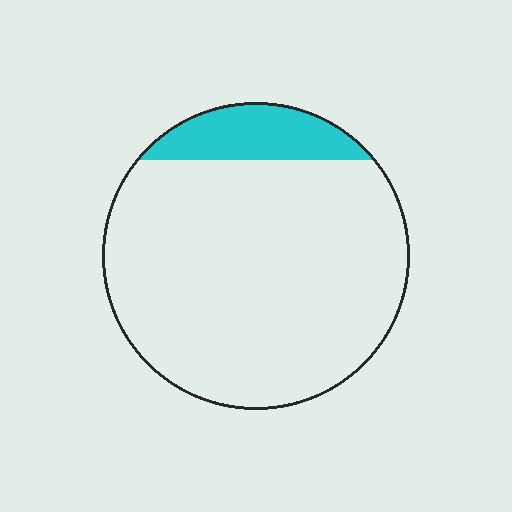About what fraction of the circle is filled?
About one eighth (1/8).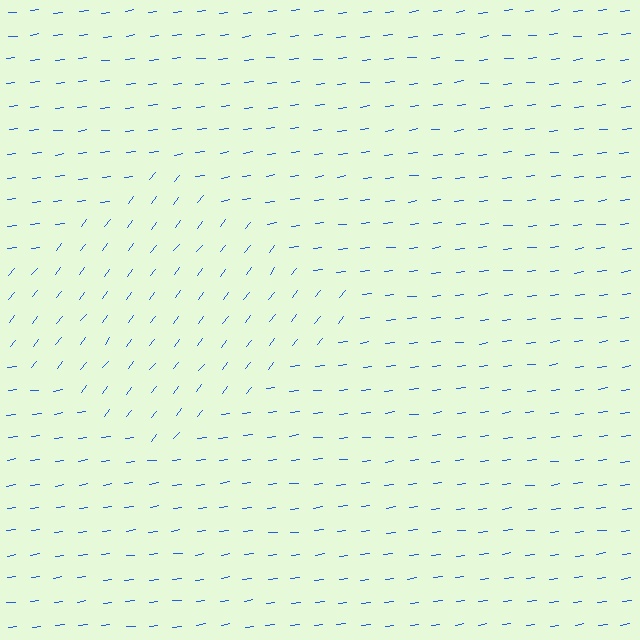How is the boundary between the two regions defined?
The boundary is defined purely by a change in line orientation (approximately 45 degrees difference). All lines are the same color and thickness.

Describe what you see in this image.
The image is filled with small blue line segments. A diamond region in the image has lines oriented differently from the surrounding lines, creating a visible texture boundary.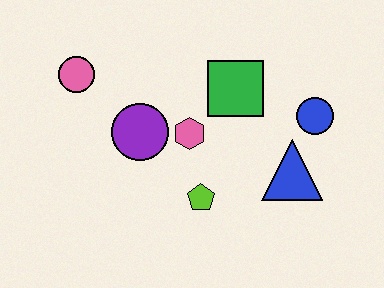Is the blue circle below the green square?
Yes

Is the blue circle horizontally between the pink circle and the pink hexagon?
No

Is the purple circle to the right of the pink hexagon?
No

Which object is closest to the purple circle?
The pink hexagon is closest to the purple circle.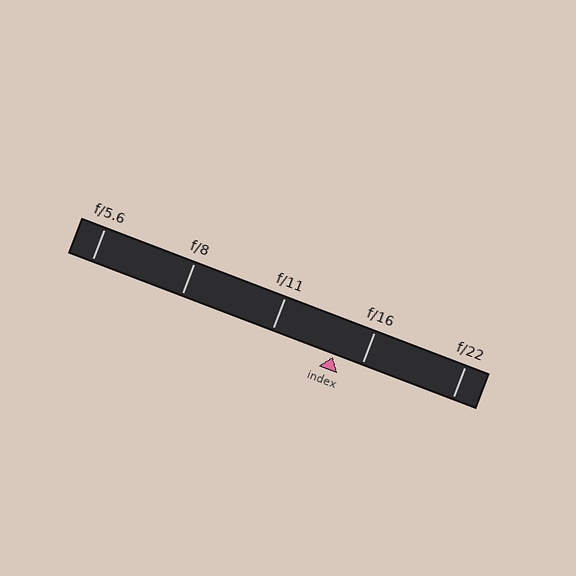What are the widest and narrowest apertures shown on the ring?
The widest aperture shown is f/5.6 and the narrowest is f/22.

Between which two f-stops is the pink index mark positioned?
The index mark is between f/11 and f/16.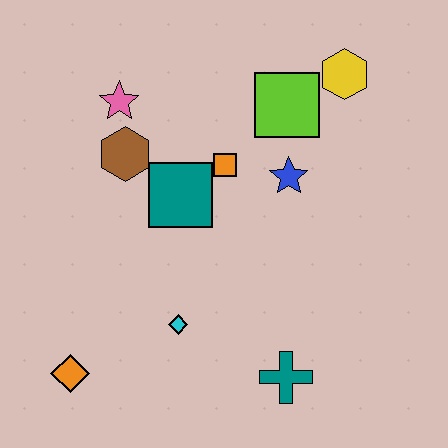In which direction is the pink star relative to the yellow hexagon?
The pink star is to the left of the yellow hexagon.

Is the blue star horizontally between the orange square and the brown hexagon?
No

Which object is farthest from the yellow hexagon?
The orange diamond is farthest from the yellow hexagon.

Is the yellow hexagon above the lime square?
Yes